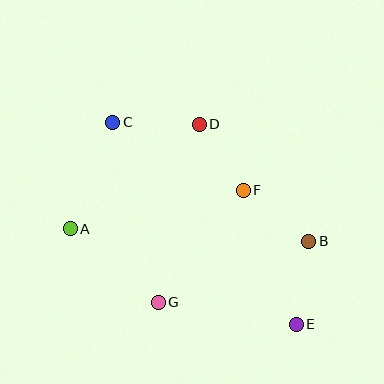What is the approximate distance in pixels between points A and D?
The distance between A and D is approximately 166 pixels.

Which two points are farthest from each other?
Points C and E are farthest from each other.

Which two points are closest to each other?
Points D and F are closest to each other.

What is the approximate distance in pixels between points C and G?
The distance between C and G is approximately 186 pixels.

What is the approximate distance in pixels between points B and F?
The distance between B and F is approximately 83 pixels.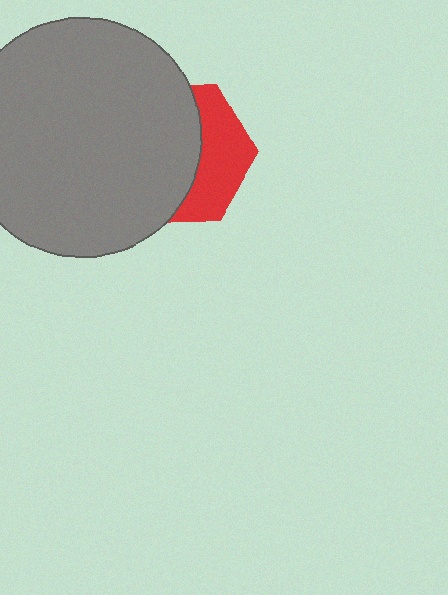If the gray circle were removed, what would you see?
You would see the complete red hexagon.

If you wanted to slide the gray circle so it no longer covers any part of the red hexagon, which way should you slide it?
Slide it left — that is the most direct way to separate the two shapes.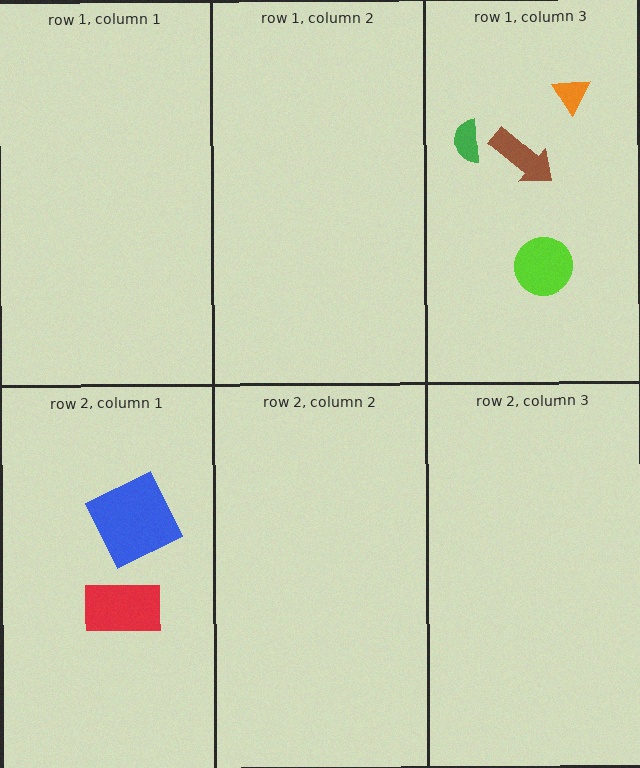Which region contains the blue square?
The row 2, column 1 region.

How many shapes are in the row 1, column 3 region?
4.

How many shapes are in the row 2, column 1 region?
2.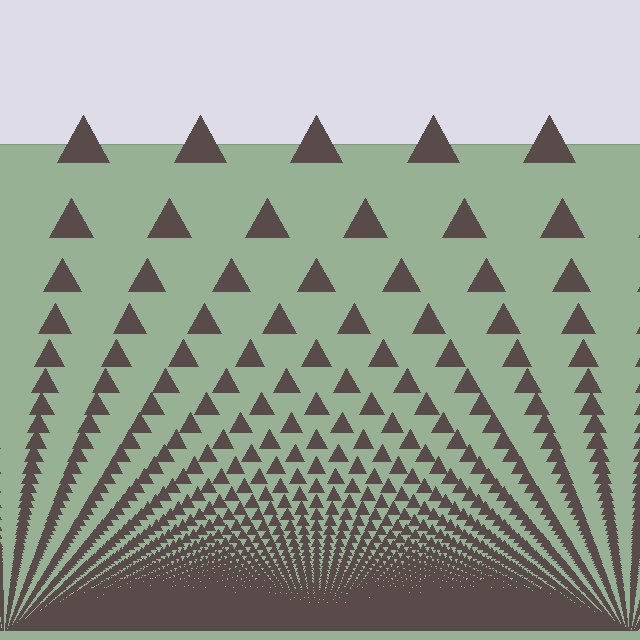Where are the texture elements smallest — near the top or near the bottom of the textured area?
Near the bottom.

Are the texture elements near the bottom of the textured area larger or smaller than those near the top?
Smaller. The gradient is inverted — elements near the bottom are smaller and denser.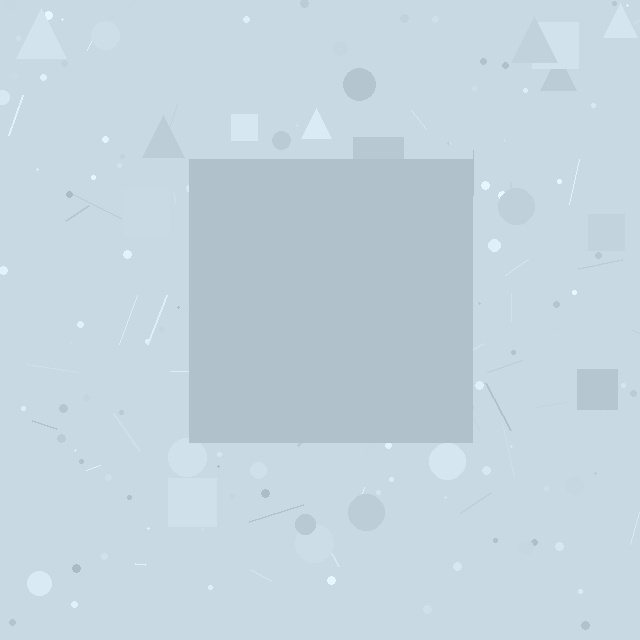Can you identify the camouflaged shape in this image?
The camouflaged shape is a square.